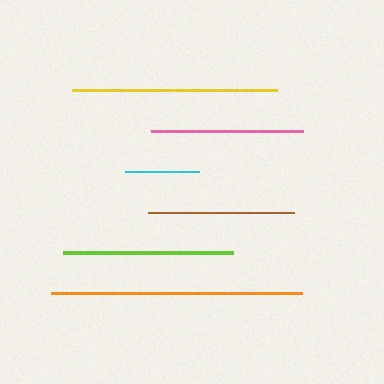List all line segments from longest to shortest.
From longest to shortest: orange, yellow, lime, pink, brown, cyan.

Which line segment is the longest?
The orange line is the longest at approximately 251 pixels.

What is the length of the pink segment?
The pink segment is approximately 153 pixels long.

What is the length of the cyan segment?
The cyan segment is approximately 74 pixels long.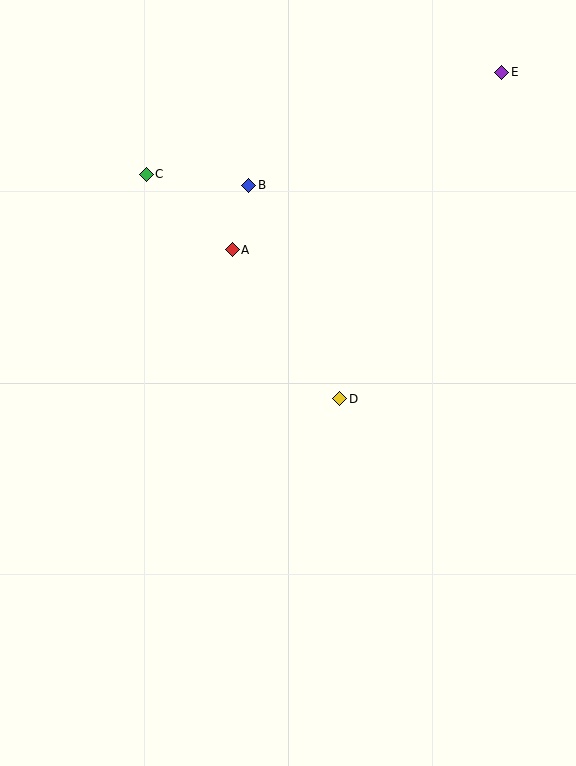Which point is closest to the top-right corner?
Point E is closest to the top-right corner.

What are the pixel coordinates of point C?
Point C is at (146, 174).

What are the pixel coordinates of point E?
Point E is at (502, 72).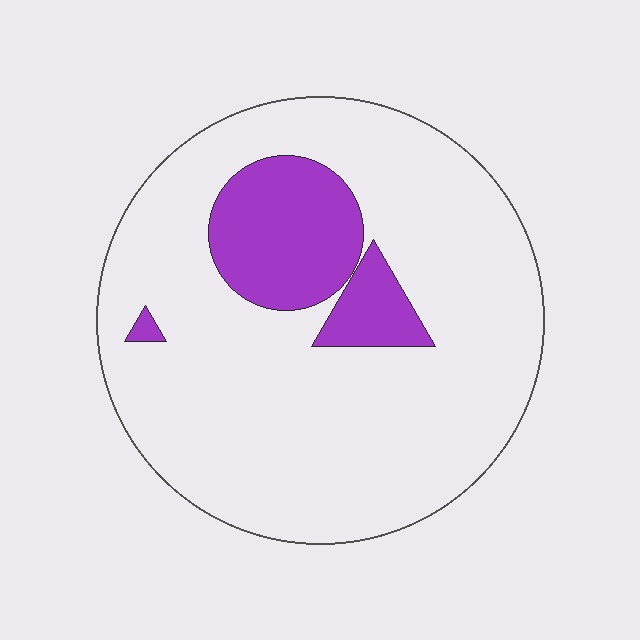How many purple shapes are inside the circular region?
3.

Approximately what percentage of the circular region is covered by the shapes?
Approximately 15%.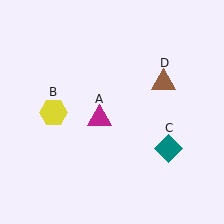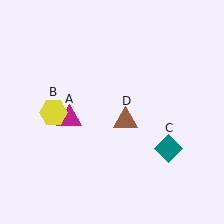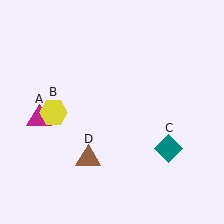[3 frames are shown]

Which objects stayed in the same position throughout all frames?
Yellow hexagon (object B) and teal diamond (object C) remained stationary.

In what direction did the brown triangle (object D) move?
The brown triangle (object D) moved down and to the left.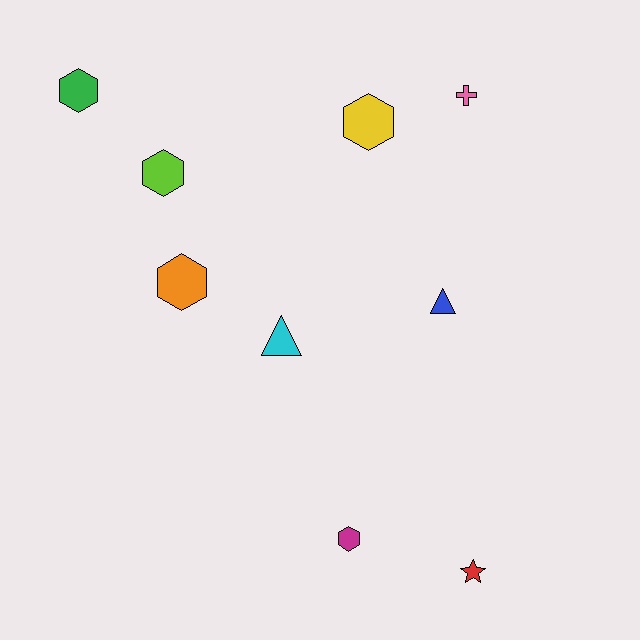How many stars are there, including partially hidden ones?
There is 1 star.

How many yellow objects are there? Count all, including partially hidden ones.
There is 1 yellow object.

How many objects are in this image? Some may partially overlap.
There are 9 objects.